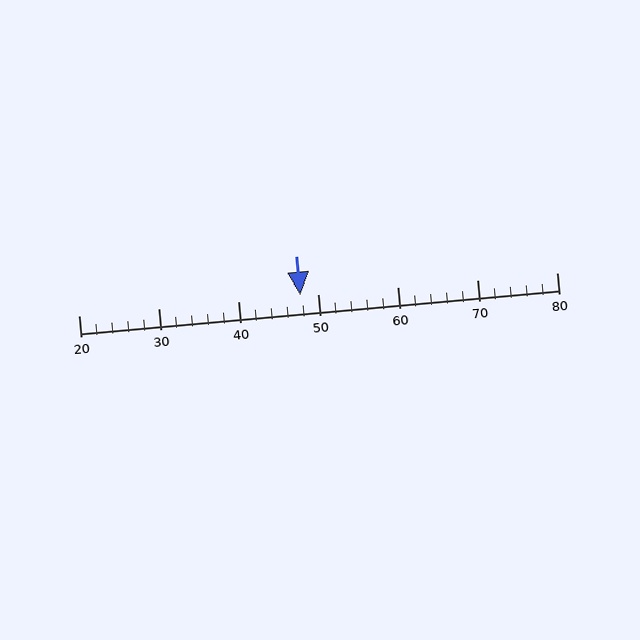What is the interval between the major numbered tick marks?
The major tick marks are spaced 10 units apart.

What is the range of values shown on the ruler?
The ruler shows values from 20 to 80.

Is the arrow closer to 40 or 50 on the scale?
The arrow is closer to 50.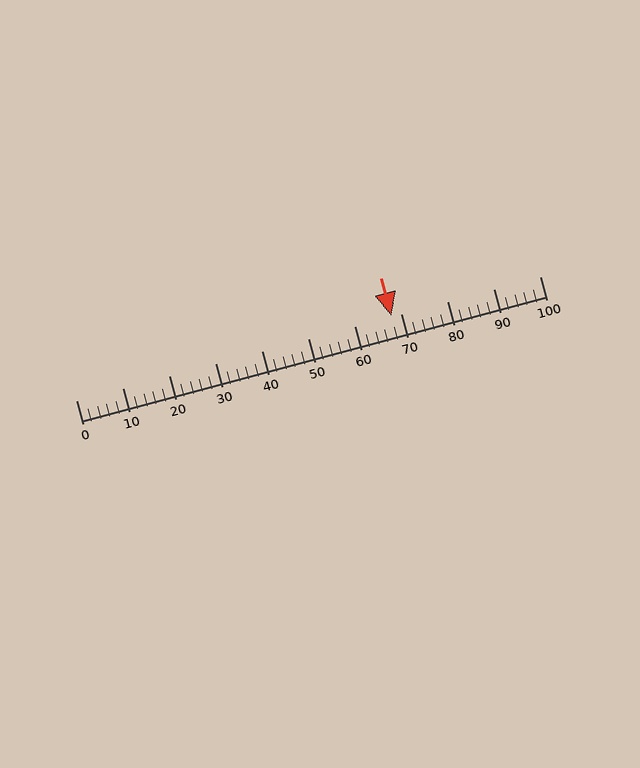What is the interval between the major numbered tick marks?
The major tick marks are spaced 10 units apart.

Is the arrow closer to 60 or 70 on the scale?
The arrow is closer to 70.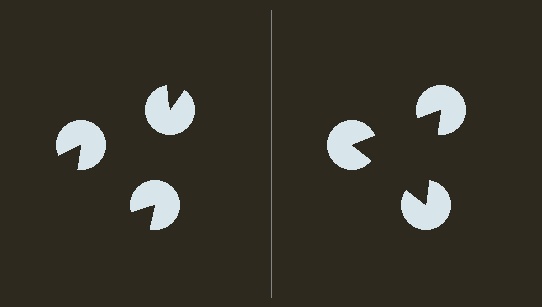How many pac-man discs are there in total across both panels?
6 — 3 on each side.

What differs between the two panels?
The pac-man discs are positioned identically on both sides; only the wedge orientations differ. On the right they align to a triangle; on the left they are misaligned.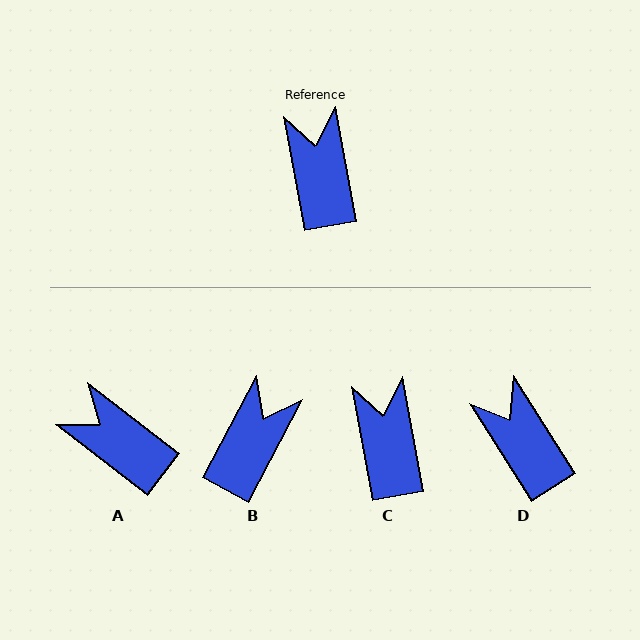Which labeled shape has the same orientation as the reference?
C.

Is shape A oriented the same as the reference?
No, it is off by about 42 degrees.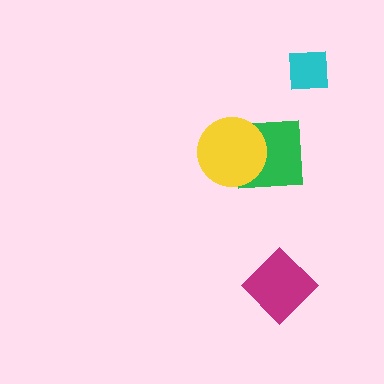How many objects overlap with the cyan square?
0 objects overlap with the cyan square.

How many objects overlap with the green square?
1 object overlaps with the green square.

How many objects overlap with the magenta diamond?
0 objects overlap with the magenta diamond.